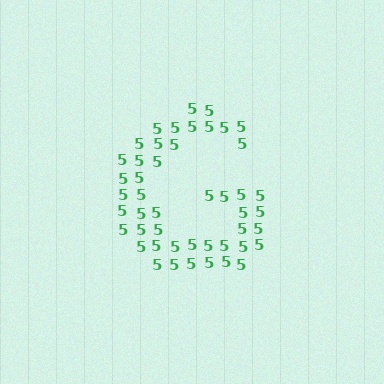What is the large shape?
The large shape is the letter G.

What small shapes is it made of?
It is made of small digit 5's.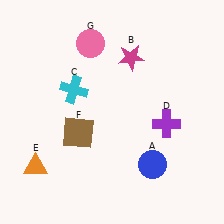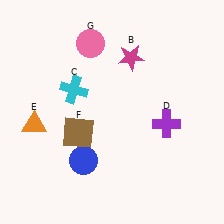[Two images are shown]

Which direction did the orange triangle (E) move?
The orange triangle (E) moved up.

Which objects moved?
The objects that moved are: the blue circle (A), the orange triangle (E).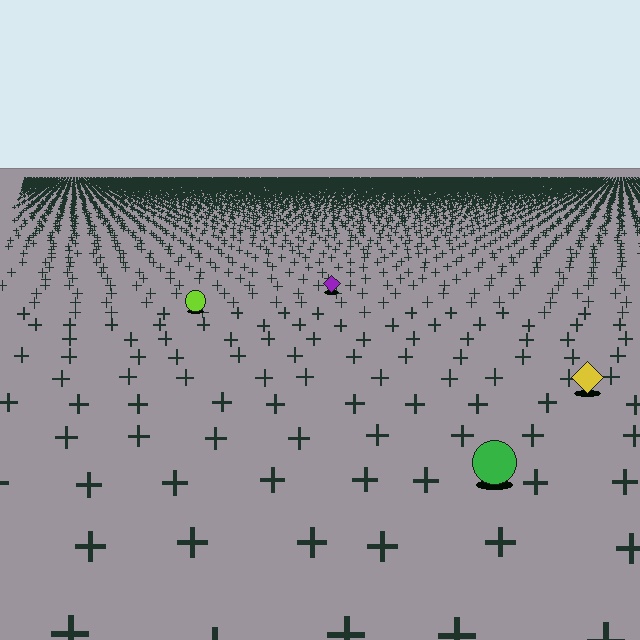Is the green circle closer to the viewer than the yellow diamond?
Yes. The green circle is closer — you can tell from the texture gradient: the ground texture is coarser near it.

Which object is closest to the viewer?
The green circle is closest. The texture marks near it are larger and more spread out.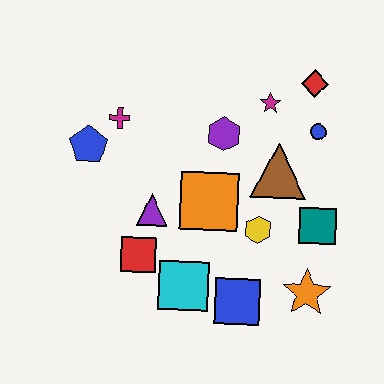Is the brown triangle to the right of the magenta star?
Yes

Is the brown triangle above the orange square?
Yes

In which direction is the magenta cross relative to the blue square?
The magenta cross is above the blue square.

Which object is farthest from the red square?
The red diamond is farthest from the red square.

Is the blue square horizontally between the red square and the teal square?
Yes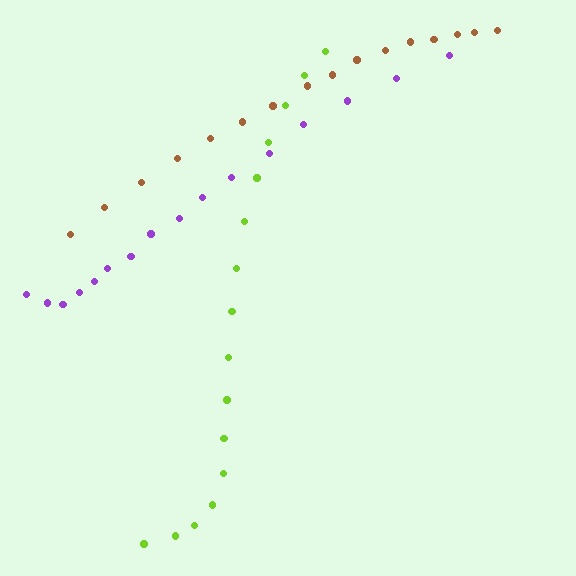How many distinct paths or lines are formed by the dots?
There are 3 distinct paths.